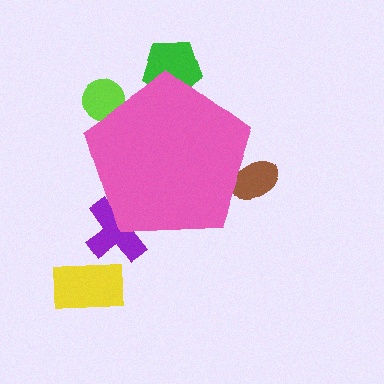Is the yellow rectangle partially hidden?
No, the yellow rectangle is fully visible.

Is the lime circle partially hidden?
Yes, the lime circle is partially hidden behind the pink pentagon.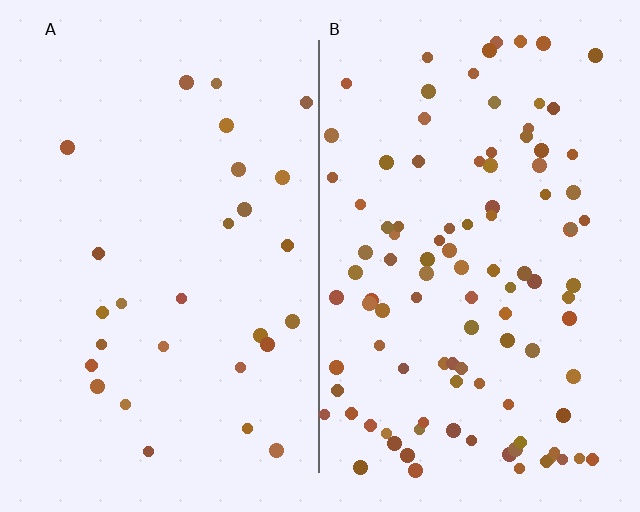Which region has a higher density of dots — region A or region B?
B (the right).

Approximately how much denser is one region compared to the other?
Approximately 3.7× — region B over region A.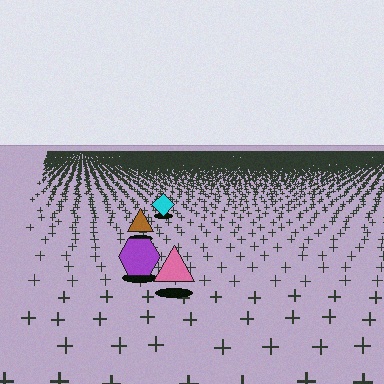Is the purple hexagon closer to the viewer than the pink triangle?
No. The pink triangle is closer — you can tell from the texture gradient: the ground texture is coarser near it.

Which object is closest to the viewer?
The pink triangle is closest. The texture marks near it are larger and more spread out.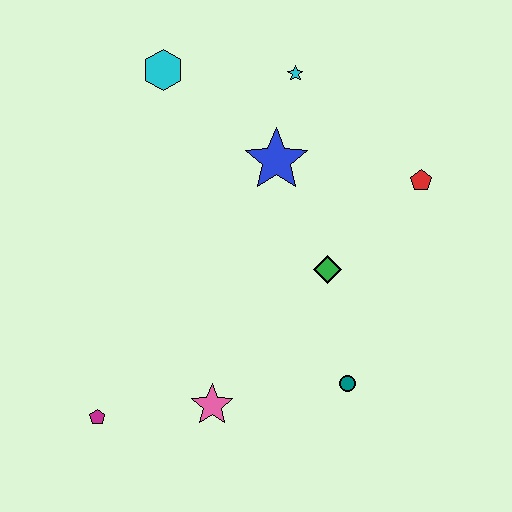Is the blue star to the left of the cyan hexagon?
No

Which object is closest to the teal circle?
The green diamond is closest to the teal circle.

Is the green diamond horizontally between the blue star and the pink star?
No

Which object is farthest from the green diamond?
The magenta pentagon is farthest from the green diamond.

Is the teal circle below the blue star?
Yes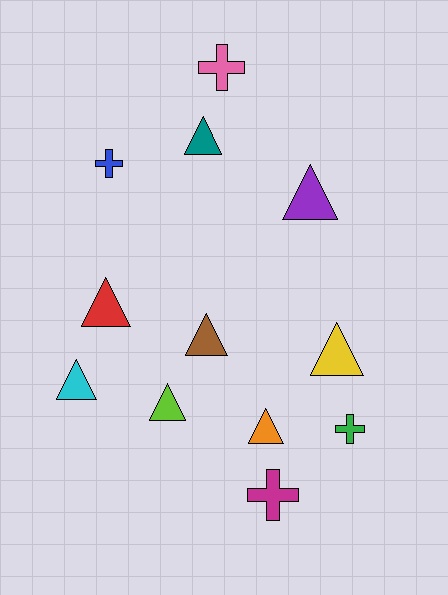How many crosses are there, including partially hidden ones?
There are 4 crosses.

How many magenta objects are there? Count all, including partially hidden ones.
There is 1 magenta object.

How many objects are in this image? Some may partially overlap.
There are 12 objects.